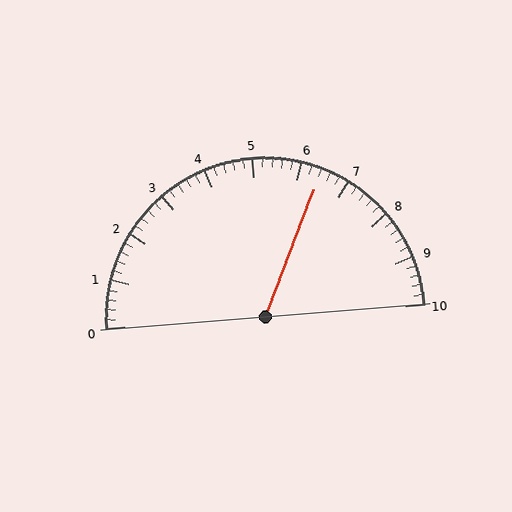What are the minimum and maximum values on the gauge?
The gauge ranges from 0 to 10.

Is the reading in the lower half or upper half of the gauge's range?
The reading is in the upper half of the range (0 to 10).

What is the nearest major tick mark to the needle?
The nearest major tick mark is 6.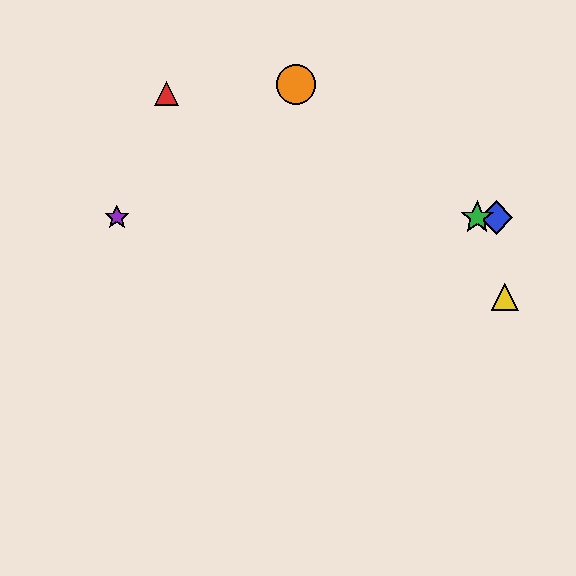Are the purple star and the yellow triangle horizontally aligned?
No, the purple star is at y≈217 and the yellow triangle is at y≈297.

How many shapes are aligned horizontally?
3 shapes (the blue diamond, the green star, the purple star) are aligned horizontally.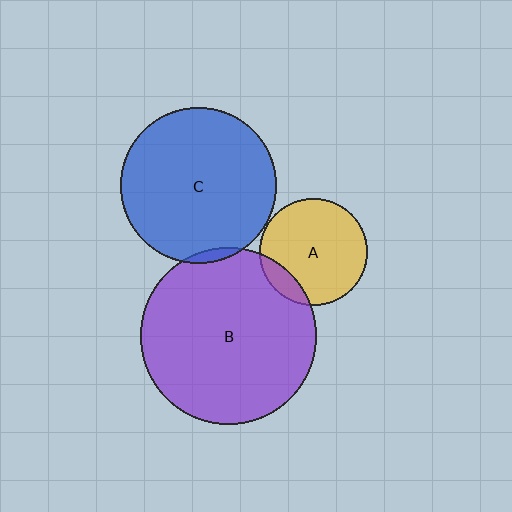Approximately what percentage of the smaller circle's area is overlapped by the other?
Approximately 10%.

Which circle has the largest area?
Circle B (purple).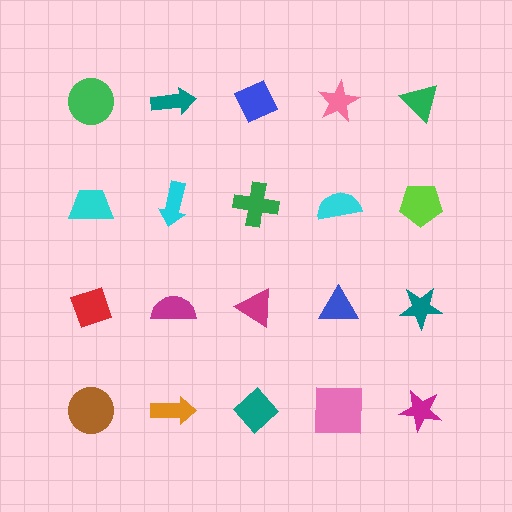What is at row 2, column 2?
A cyan arrow.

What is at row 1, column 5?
A green triangle.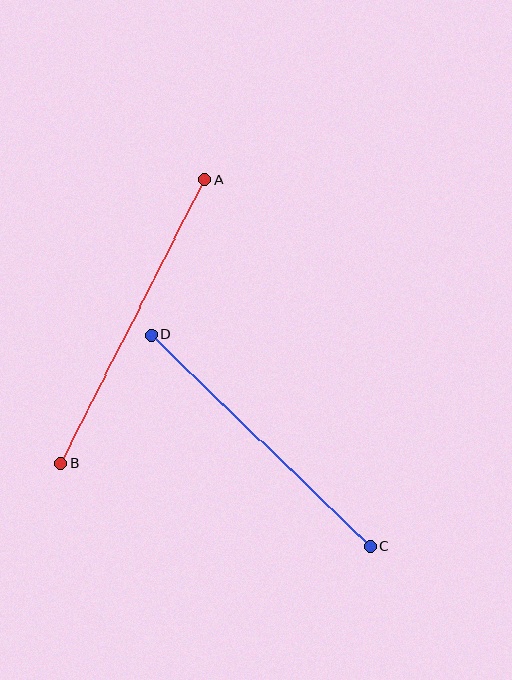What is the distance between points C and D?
The distance is approximately 305 pixels.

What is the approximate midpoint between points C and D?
The midpoint is at approximately (261, 441) pixels.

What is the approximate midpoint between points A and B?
The midpoint is at approximately (133, 321) pixels.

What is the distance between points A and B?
The distance is approximately 318 pixels.